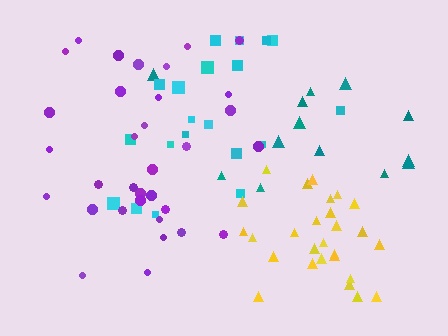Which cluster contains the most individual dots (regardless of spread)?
Purple (33).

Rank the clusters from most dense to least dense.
yellow, purple, cyan, teal.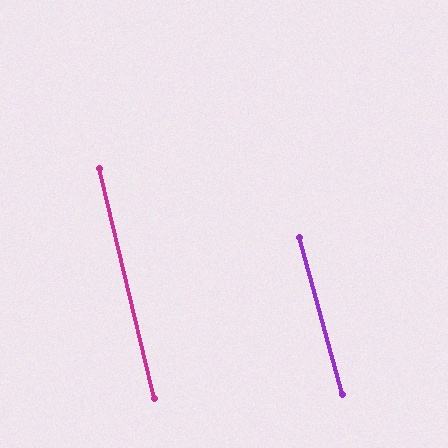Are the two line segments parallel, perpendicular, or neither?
Parallel — their directions differ by only 1.9°.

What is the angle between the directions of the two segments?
Approximately 2 degrees.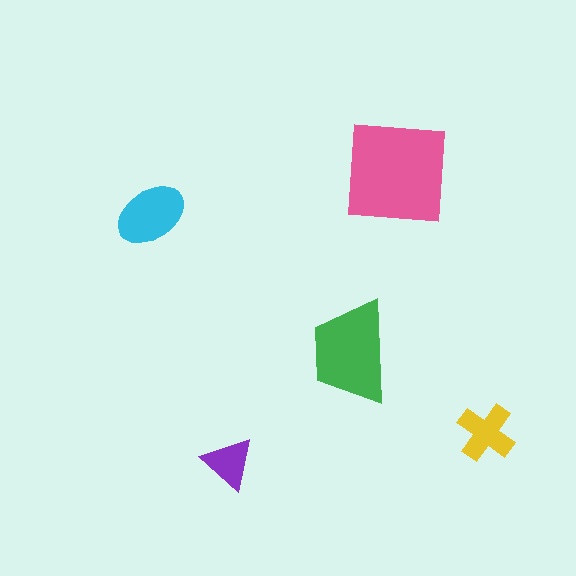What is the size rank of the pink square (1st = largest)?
1st.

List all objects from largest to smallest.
The pink square, the green trapezoid, the cyan ellipse, the yellow cross, the purple triangle.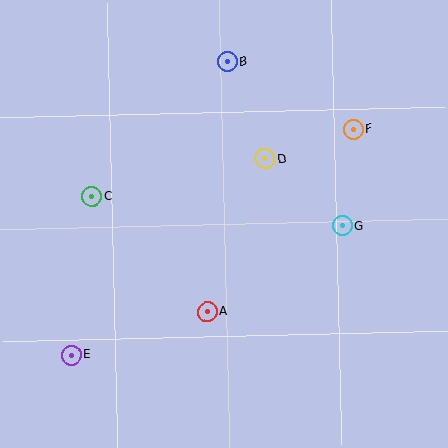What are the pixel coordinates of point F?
Point F is at (353, 129).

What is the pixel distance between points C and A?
The distance between C and A is 163 pixels.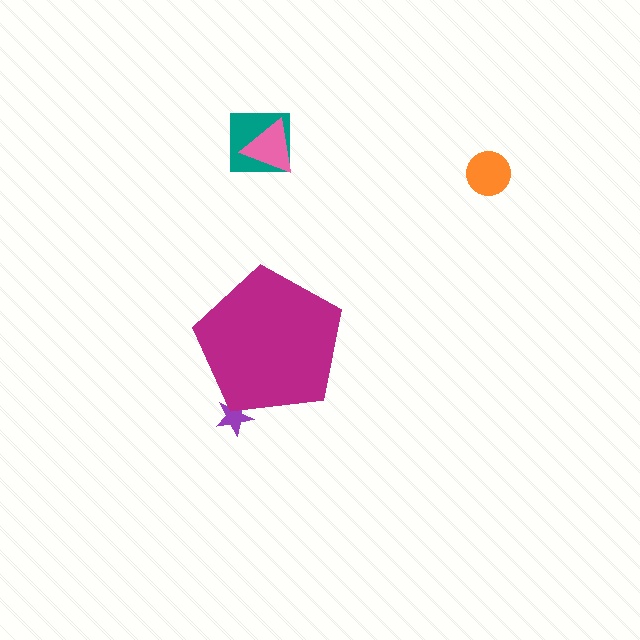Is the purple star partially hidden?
Yes, the purple star is partially hidden behind the magenta pentagon.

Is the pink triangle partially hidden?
No, the pink triangle is fully visible.